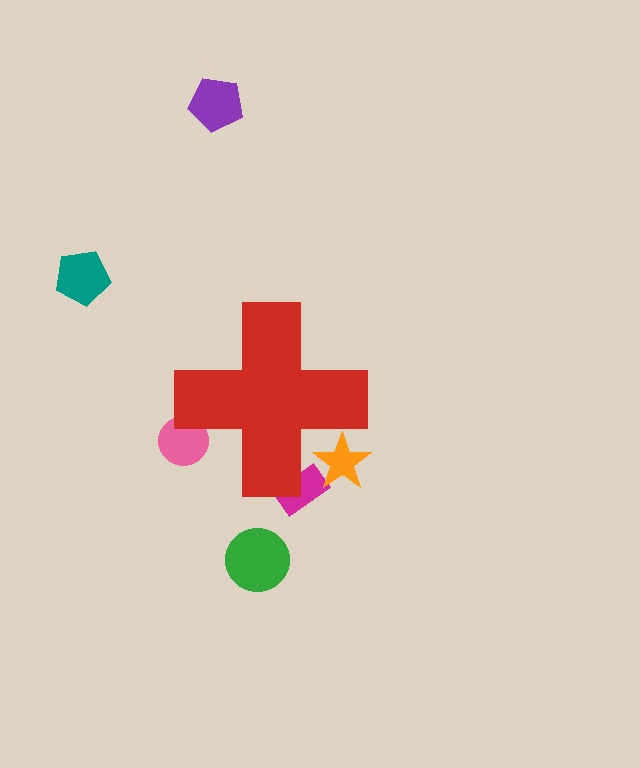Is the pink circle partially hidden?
Yes, the pink circle is partially hidden behind the red cross.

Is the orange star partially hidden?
Yes, the orange star is partially hidden behind the red cross.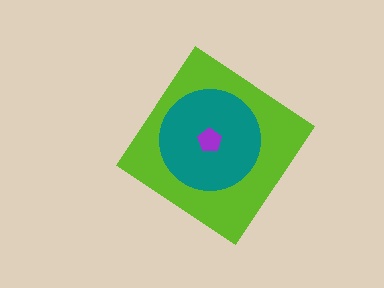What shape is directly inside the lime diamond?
The teal circle.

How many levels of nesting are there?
3.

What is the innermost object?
The purple pentagon.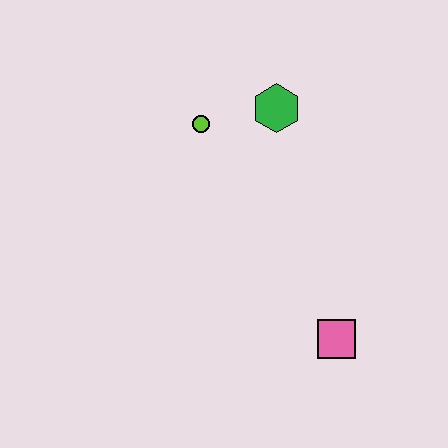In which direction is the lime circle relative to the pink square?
The lime circle is above the pink square.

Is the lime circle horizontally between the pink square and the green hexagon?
No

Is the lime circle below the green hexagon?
Yes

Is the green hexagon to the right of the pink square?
No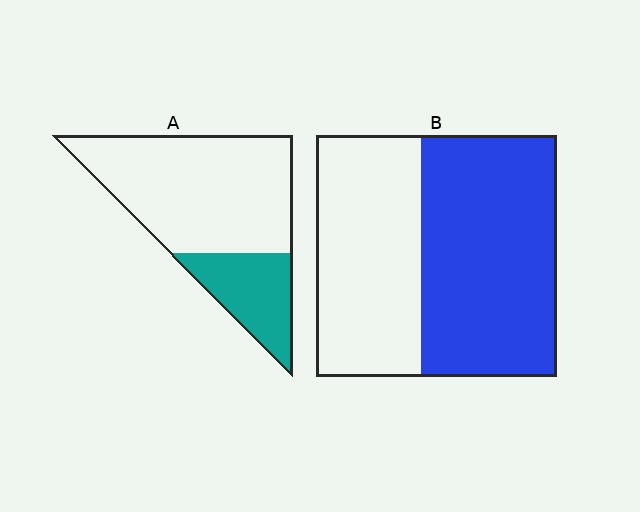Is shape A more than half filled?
No.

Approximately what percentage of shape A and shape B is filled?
A is approximately 25% and B is approximately 55%.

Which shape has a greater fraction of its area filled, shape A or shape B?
Shape B.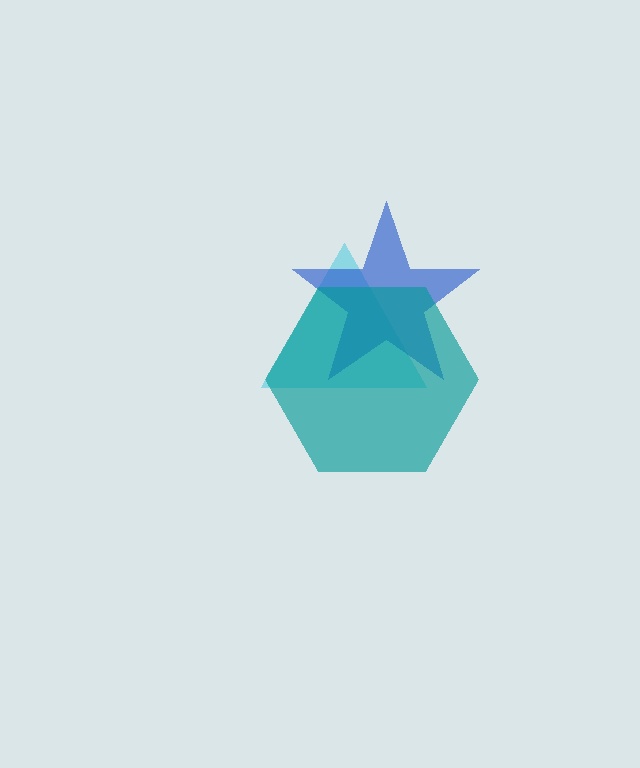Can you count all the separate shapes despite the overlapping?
Yes, there are 3 separate shapes.